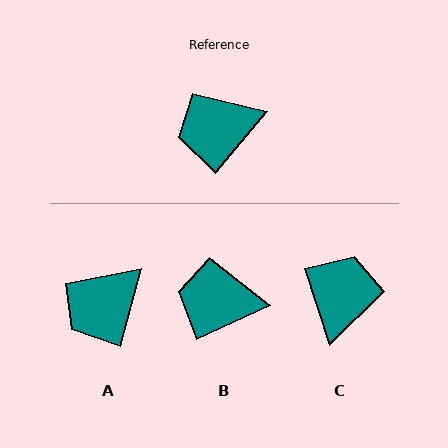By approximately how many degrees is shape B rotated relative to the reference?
Approximately 25 degrees clockwise.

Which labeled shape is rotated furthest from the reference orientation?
C, about 122 degrees away.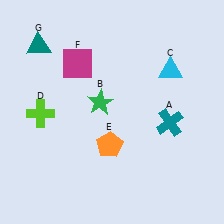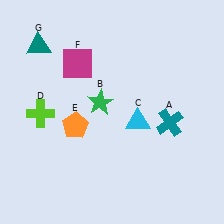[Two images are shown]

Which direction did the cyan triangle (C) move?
The cyan triangle (C) moved down.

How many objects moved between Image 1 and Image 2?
2 objects moved between the two images.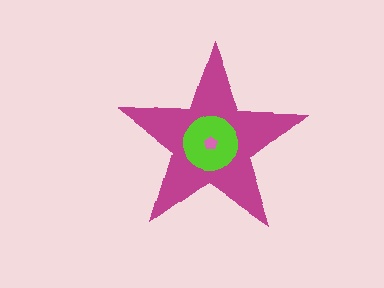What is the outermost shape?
The magenta star.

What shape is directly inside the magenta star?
The lime circle.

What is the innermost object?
The pink pentagon.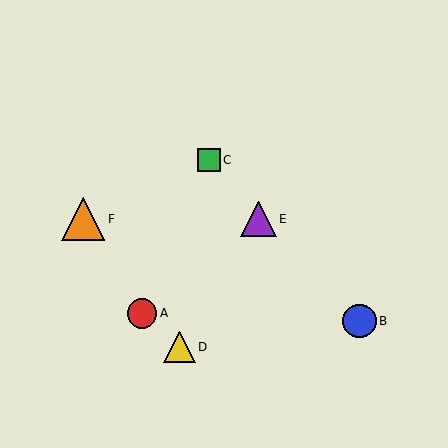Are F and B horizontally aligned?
No, F is at y≈219 and B is at y≈321.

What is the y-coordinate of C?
Object C is at y≈160.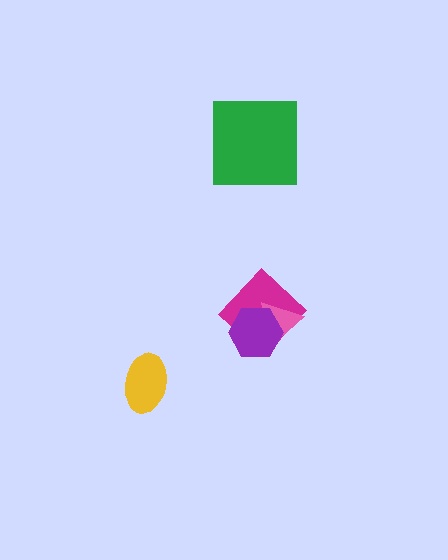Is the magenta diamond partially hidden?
Yes, it is partially covered by another shape.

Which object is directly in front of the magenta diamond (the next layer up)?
The pink triangle is directly in front of the magenta diamond.